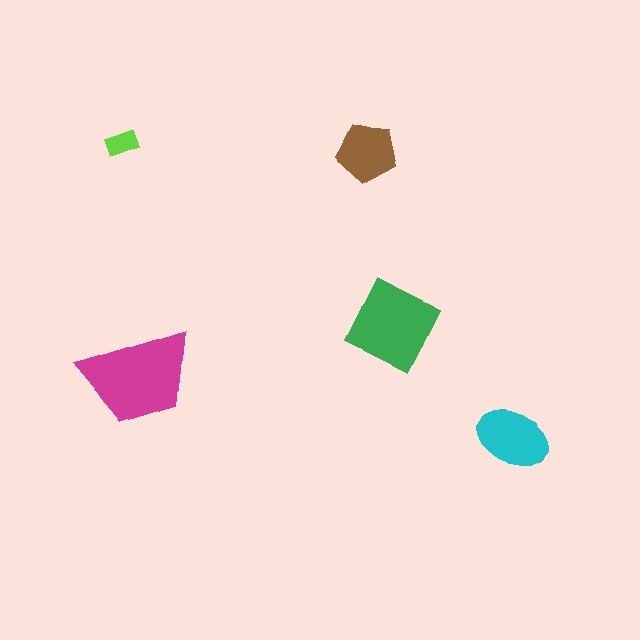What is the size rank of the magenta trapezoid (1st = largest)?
1st.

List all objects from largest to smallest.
The magenta trapezoid, the green diamond, the cyan ellipse, the brown pentagon, the lime rectangle.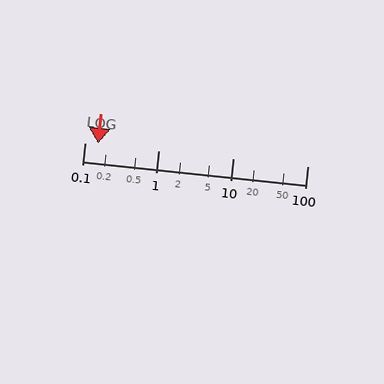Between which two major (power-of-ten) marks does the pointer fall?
The pointer is between 0.1 and 1.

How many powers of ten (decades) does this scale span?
The scale spans 3 decades, from 0.1 to 100.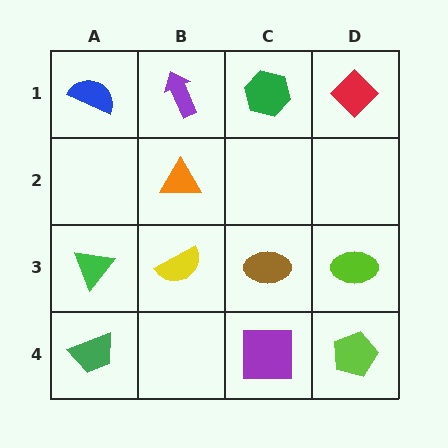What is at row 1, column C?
A green hexagon.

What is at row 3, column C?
A brown ellipse.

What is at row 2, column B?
An orange triangle.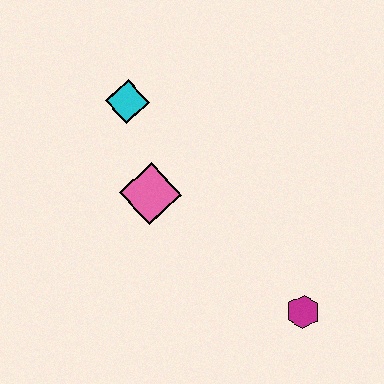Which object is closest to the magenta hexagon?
The pink diamond is closest to the magenta hexagon.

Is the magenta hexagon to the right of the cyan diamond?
Yes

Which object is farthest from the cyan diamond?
The magenta hexagon is farthest from the cyan diamond.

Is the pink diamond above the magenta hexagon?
Yes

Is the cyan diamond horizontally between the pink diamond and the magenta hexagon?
No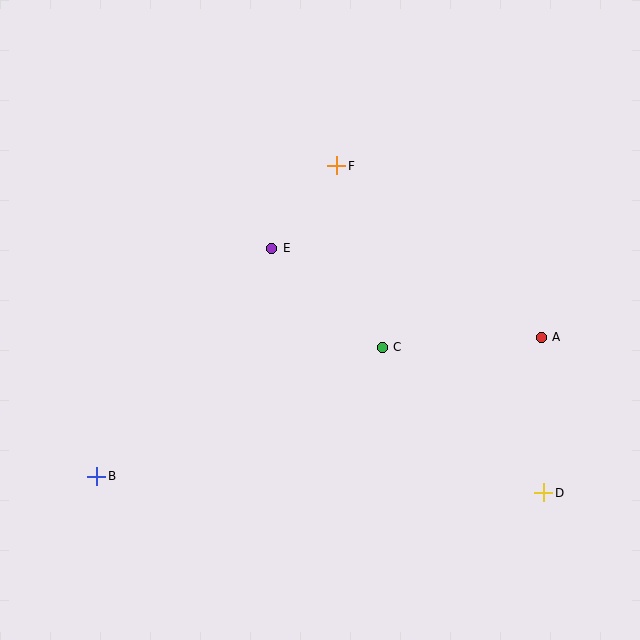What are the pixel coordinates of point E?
Point E is at (272, 248).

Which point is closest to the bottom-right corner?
Point D is closest to the bottom-right corner.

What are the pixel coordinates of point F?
Point F is at (337, 166).